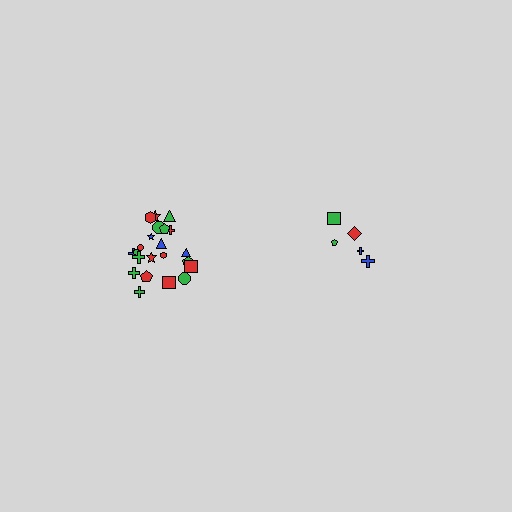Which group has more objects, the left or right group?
The left group.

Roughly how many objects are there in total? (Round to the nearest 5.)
Roughly 25 objects in total.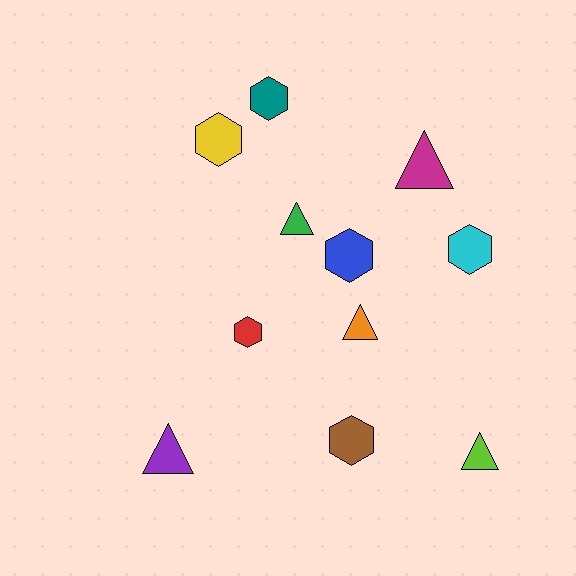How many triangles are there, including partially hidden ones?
There are 5 triangles.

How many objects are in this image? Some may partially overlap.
There are 11 objects.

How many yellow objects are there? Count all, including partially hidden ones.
There is 1 yellow object.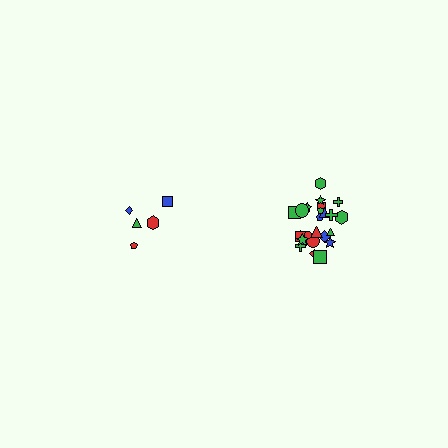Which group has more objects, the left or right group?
The right group.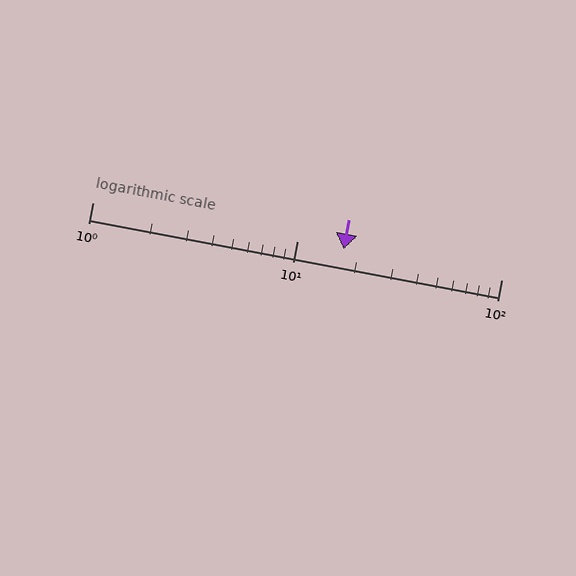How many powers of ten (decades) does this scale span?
The scale spans 2 decades, from 1 to 100.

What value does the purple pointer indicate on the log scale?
The pointer indicates approximately 17.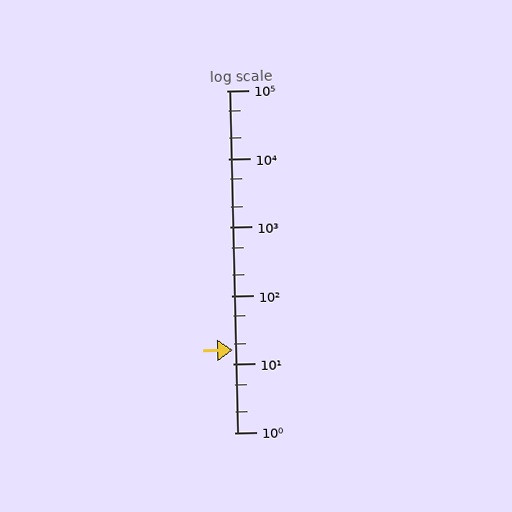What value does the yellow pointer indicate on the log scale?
The pointer indicates approximately 16.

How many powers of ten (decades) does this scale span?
The scale spans 5 decades, from 1 to 100000.